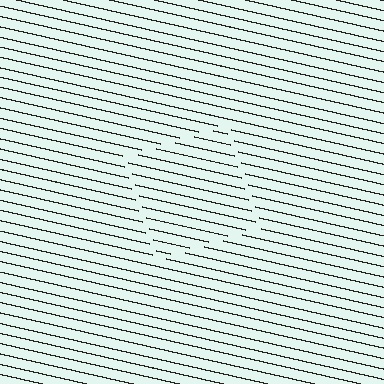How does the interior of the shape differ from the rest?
The interior of the shape contains the same grating, shifted by half a period — the contour is defined by the phase discontinuity where line-ends from the inner and outer gratings abut.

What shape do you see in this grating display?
An illusory square. The interior of the shape contains the same grating, shifted by half a period — the contour is defined by the phase discontinuity where line-ends from the inner and outer gratings abut.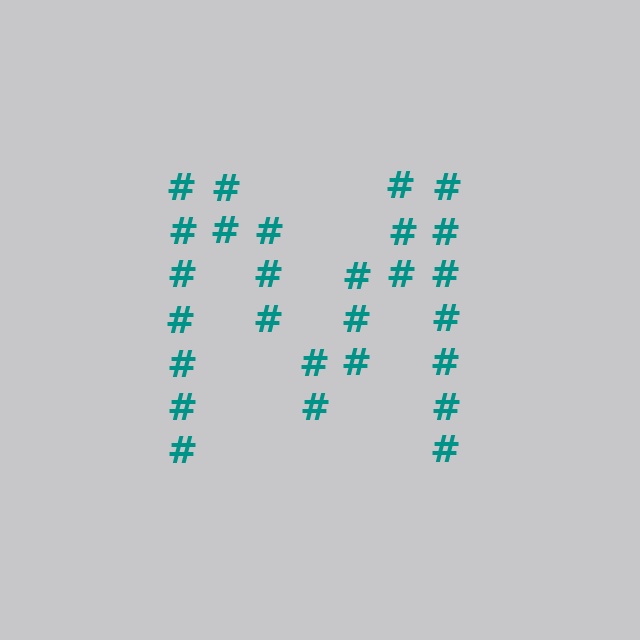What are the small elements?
The small elements are hash symbols.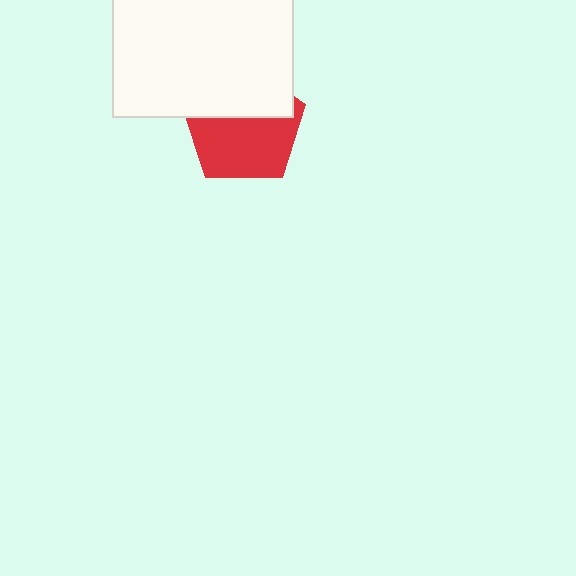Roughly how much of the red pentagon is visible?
About half of it is visible (roughly 59%).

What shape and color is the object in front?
The object in front is a white rectangle.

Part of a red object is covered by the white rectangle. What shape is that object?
It is a pentagon.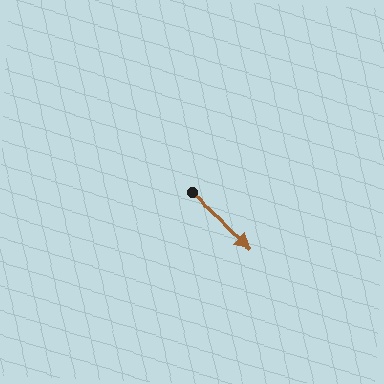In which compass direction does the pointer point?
Southeast.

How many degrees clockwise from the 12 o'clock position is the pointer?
Approximately 132 degrees.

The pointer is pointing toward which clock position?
Roughly 4 o'clock.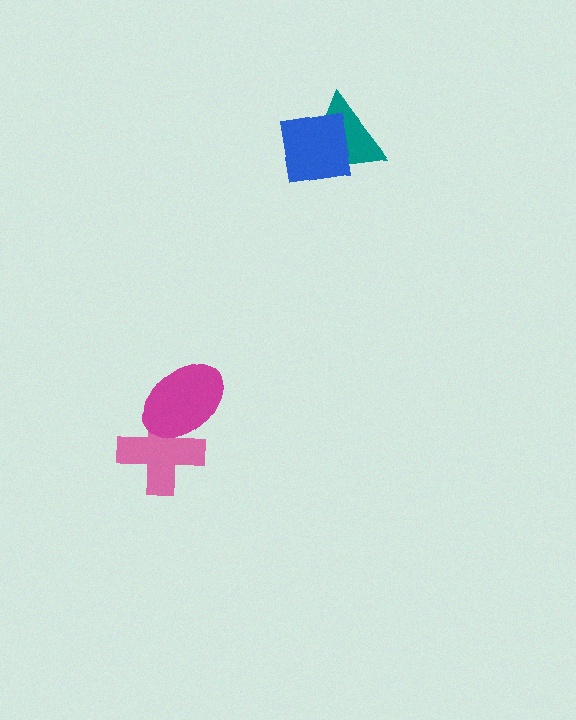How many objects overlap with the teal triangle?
1 object overlaps with the teal triangle.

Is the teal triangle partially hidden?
Yes, it is partially covered by another shape.